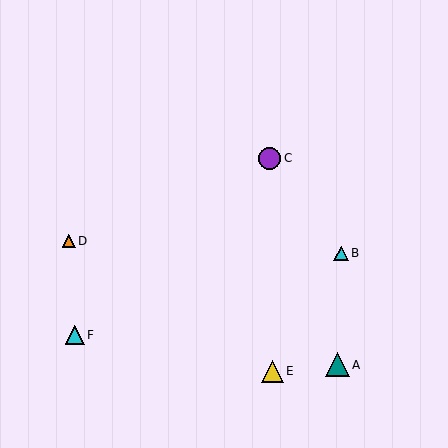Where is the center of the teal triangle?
The center of the teal triangle is at (338, 365).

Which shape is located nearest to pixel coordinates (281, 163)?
The purple circle (labeled C) at (270, 158) is nearest to that location.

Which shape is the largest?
The teal triangle (labeled A) is the largest.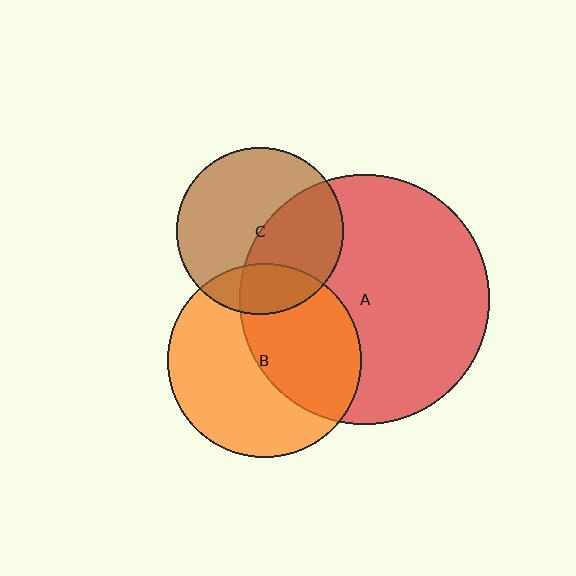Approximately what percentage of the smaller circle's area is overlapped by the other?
Approximately 45%.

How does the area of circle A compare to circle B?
Approximately 1.7 times.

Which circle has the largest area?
Circle A (red).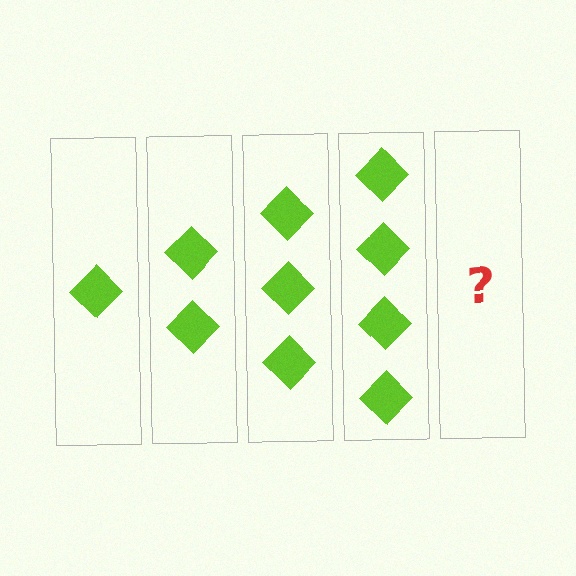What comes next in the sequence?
The next element should be 5 diamonds.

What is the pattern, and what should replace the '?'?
The pattern is that each step adds one more diamond. The '?' should be 5 diamonds.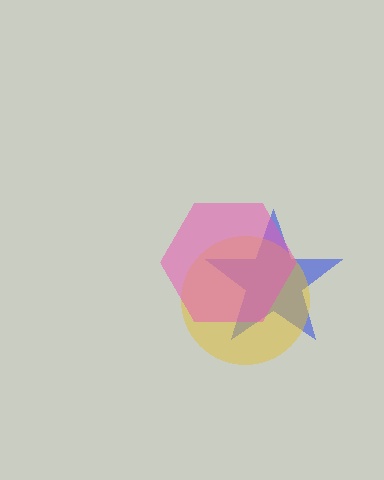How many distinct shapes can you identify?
There are 3 distinct shapes: a blue star, a yellow circle, a pink hexagon.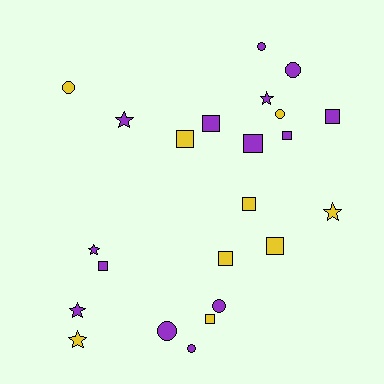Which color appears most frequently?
Purple, with 14 objects.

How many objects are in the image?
There are 23 objects.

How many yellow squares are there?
There are 5 yellow squares.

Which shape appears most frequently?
Square, with 10 objects.